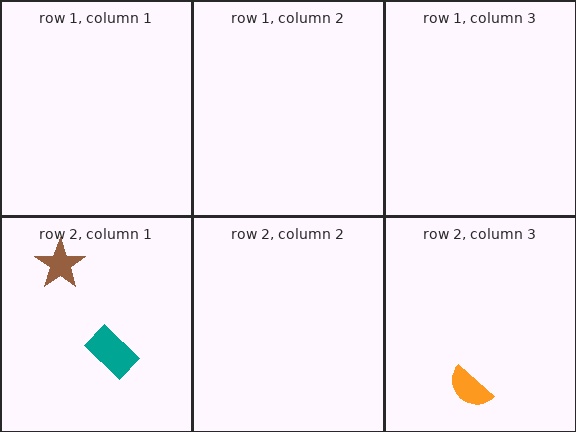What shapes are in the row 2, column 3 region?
The orange semicircle.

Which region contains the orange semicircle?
The row 2, column 3 region.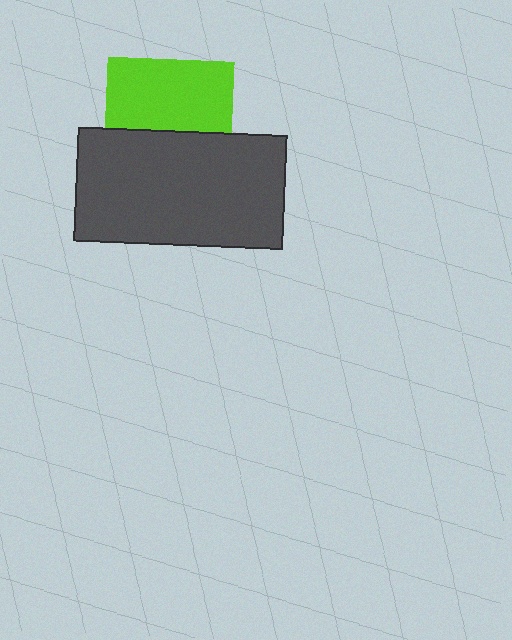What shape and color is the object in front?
The object in front is a dark gray rectangle.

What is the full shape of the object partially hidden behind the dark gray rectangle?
The partially hidden object is a lime square.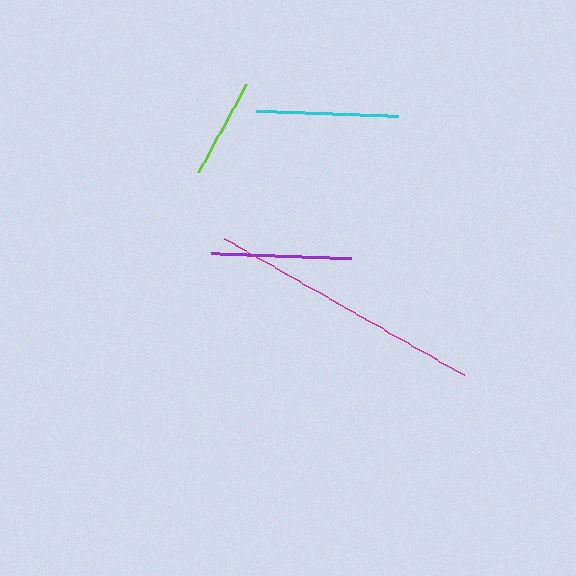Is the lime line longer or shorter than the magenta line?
The magenta line is longer than the lime line.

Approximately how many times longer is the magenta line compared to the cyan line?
The magenta line is approximately 2.0 times the length of the cyan line.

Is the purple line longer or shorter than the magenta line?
The magenta line is longer than the purple line.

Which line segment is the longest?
The magenta line is the longest at approximately 278 pixels.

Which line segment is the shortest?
The lime line is the shortest at approximately 100 pixels.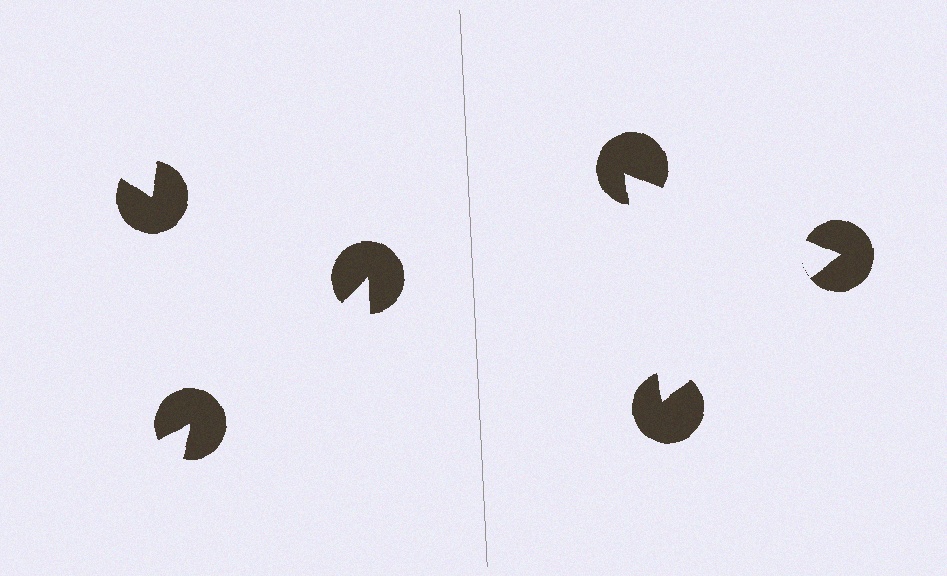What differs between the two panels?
The pac-man discs are positioned identically on both sides; only the wedge orientations differ. On the right they align to a triangle; on the left they are misaligned.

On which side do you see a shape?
An illusory triangle appears on the right side. On the left side the wedge cuts are rotated, so no coherent shape forms.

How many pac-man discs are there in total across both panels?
6 — 3 on each side.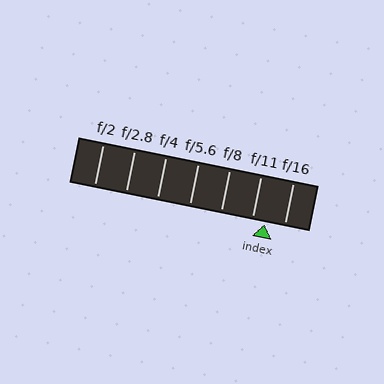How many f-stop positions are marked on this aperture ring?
There are 7 f-stop positions marked.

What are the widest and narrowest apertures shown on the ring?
The widest aperture shown is f/2 and the narrowest is f/16.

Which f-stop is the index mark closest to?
The index mark is closest to f/11.